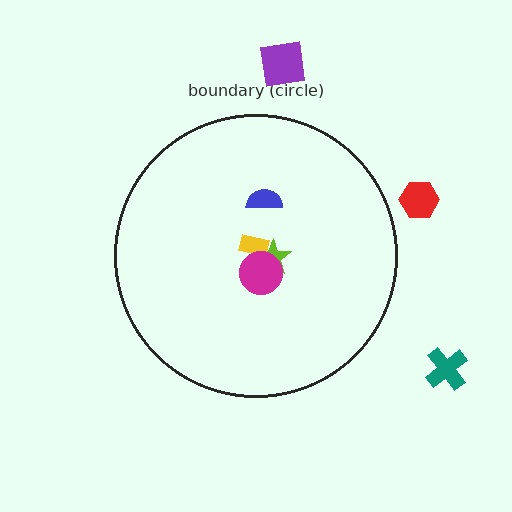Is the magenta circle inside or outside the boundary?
Inside.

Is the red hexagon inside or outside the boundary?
Outside.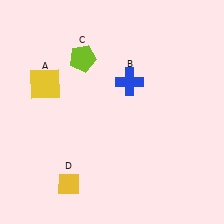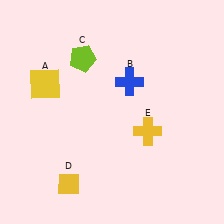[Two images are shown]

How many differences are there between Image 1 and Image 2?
There is 1 difference between the two images.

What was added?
A yellow cross (E) was added in Image 2.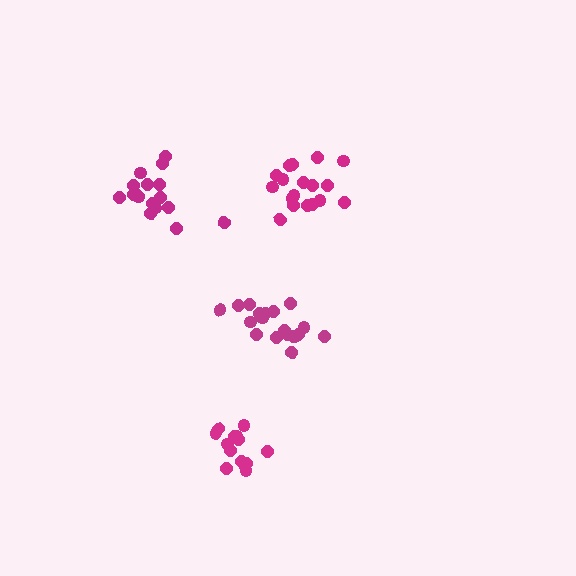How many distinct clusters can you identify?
There are 4 distinct clusters.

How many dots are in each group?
Group 1: 18 dots, Group 2: 18 dots, Group 3: 14 dots, Group 4: 19 dots (69 total).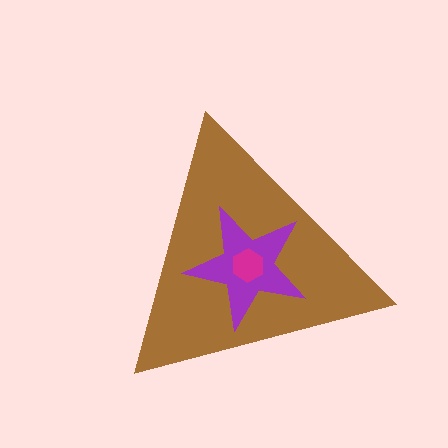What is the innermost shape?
The magenta hexagon.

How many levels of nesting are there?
3.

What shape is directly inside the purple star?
The magenta hexagon.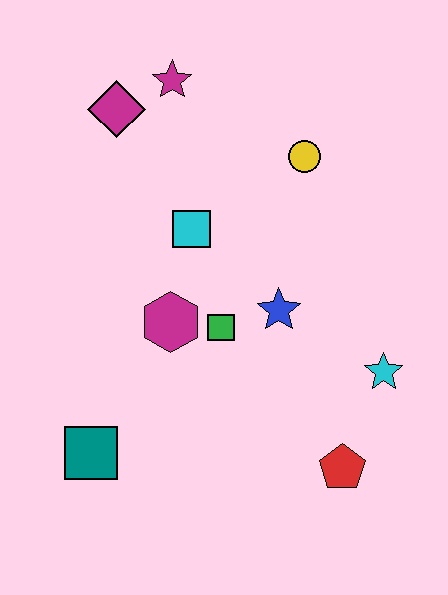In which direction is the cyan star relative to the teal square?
The cyan star is to the right of the teal square.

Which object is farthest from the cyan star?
The magenta diamond is farthest from the cyan star.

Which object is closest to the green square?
The magenta hexagon is closest to the green square.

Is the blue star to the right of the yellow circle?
No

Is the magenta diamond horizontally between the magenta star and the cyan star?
No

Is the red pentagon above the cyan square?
No